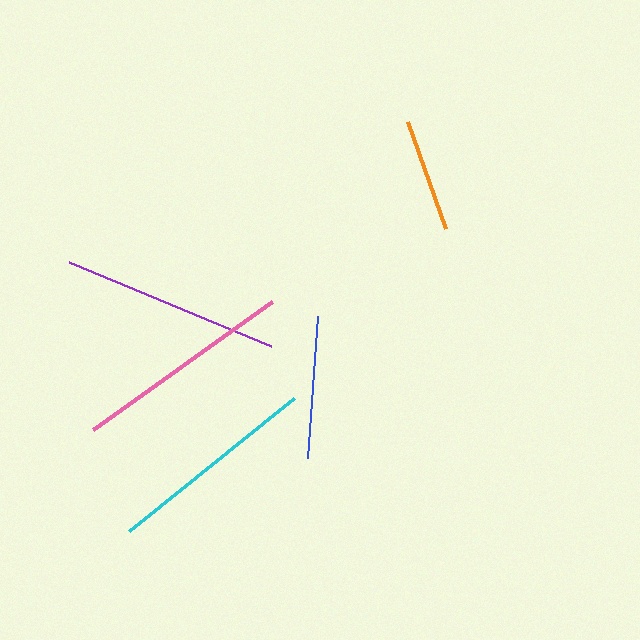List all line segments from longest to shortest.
From longest to shortest: pink, purple, cyan, blue, orange.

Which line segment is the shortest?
The orange line is the shortest at approximately 114 pixels.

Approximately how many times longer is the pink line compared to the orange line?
The pink line is approximately 1.9 times the length of the orange line.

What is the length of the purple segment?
The purple segment is approximately 218 pixels long.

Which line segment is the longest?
The pink line is the longest at approximately 220 pixels.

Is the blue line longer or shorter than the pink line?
The pink line is longer than the blue line.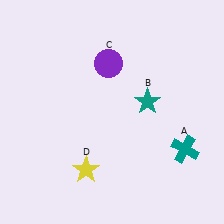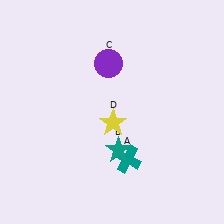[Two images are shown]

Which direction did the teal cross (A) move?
The teal cross (A) moved left.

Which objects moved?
The objects that moved are: the teal cross (A), the teal star (B), the yellow star (D).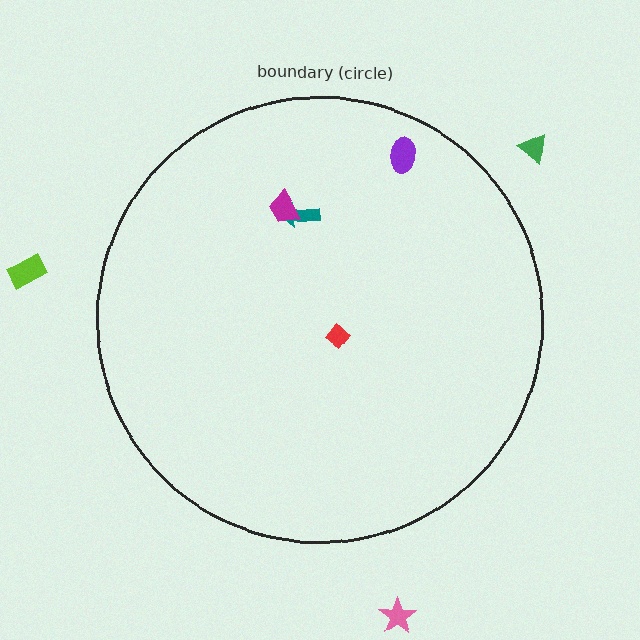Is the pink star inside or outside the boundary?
Outside.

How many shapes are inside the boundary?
4 inside, 3 outside.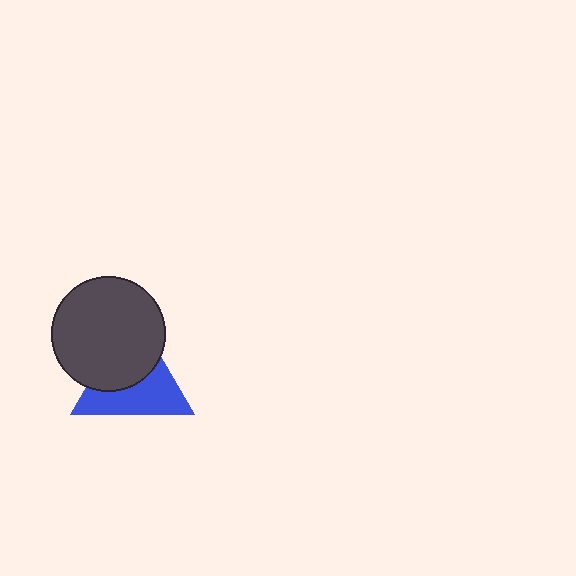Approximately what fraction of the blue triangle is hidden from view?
Roughly 48% of the blue triangle is hidden behind the dark gray circle.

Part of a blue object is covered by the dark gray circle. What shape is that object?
It is a triangle.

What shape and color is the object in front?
The object in front is a dark gray circle.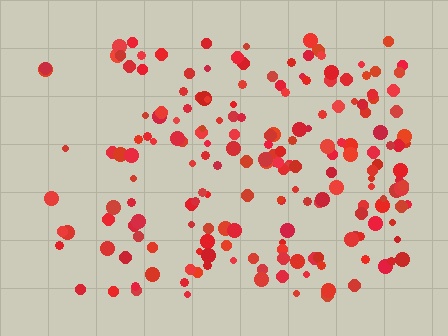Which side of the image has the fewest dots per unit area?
The left.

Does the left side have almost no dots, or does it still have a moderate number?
Still a moderate number, just noticeably fewer than the right.